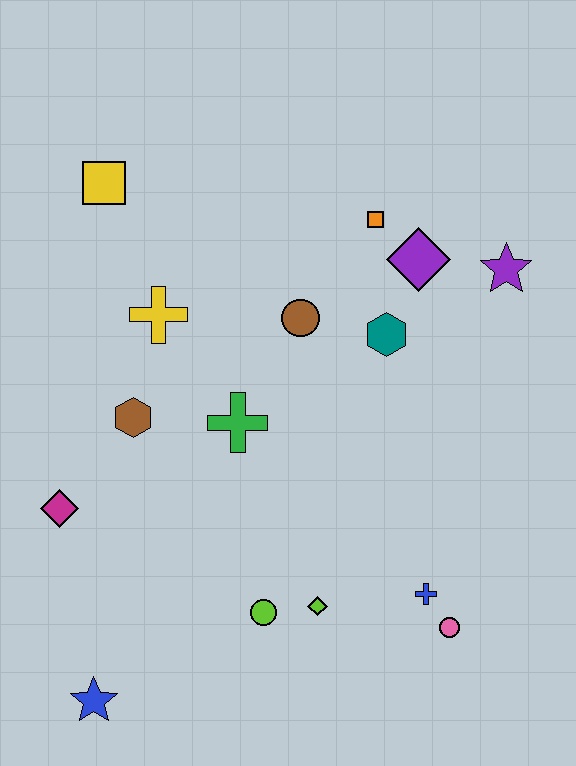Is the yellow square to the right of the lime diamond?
No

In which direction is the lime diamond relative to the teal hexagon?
The lime diamond is below the teal hexagon.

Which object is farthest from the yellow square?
The pink circle is farthest from the yellow square.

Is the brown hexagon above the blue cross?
Yes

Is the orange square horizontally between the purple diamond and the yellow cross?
Yes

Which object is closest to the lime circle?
The lime diamond is closest to the lime circle.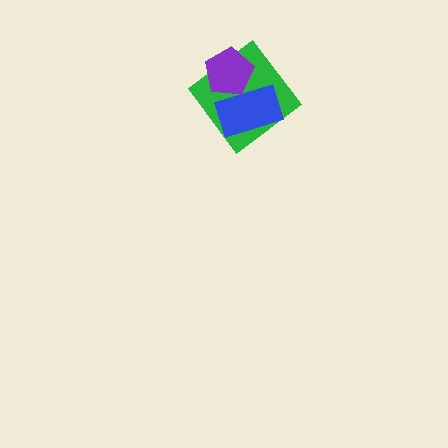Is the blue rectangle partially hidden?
Yes, it is partially covered by another shape.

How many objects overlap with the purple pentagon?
2 objects overlap with the purple pentagon.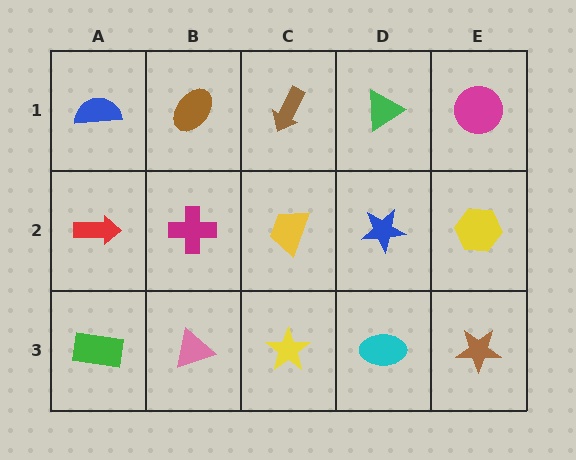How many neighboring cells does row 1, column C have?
3.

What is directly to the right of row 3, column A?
A pink triangle.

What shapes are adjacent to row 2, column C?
A brown arrow (row 1, column C), a yellow star (row 3, column C), a magenta cross (row 2, column B), a blue star (row 2, column D).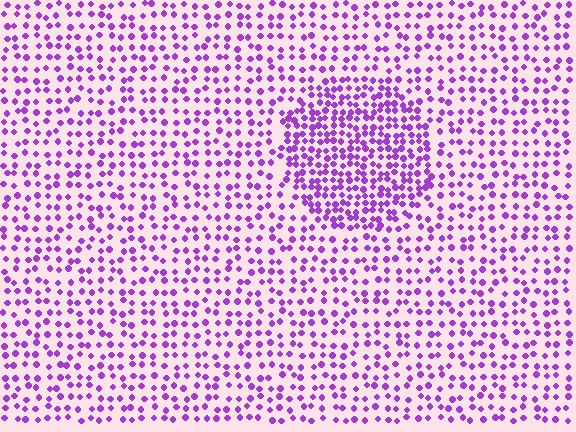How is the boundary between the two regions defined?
The boundary is defined by a change in element density (approximately 1.9x ratio). All elements are the same color, size, and shape.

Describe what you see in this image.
The image contains small purple elements arranged at two different densities. A circle-shaped region is visible where the elements are more densely packed than the surrounding area.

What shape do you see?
I see a circle.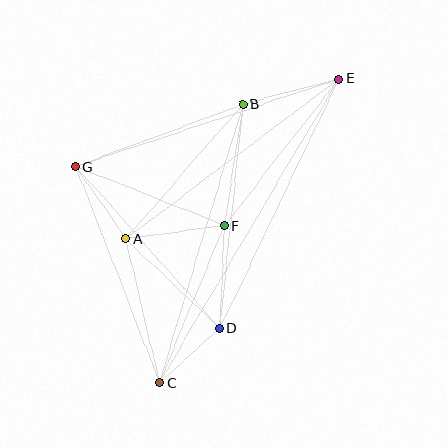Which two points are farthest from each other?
Points C and E are farthest from each other.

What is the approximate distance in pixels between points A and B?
The distance between A and B is approximately 179 pixels.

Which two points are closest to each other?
Points C and D are closest to each other.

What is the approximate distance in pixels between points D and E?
The distance between D and E is approximately 277 pixels.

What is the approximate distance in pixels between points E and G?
The distance between E and G is approximately 277 pixels.